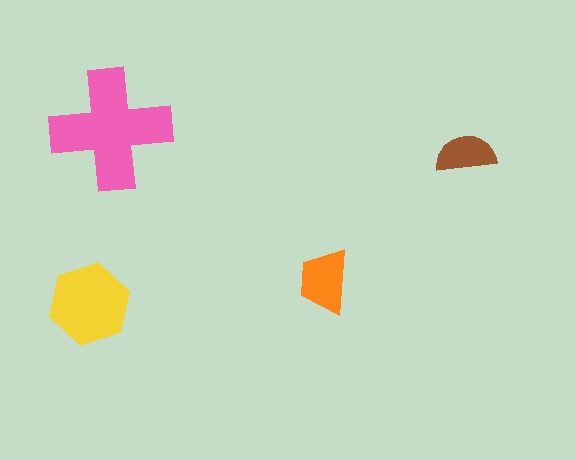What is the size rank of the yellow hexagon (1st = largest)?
2nd.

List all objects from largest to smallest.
The pink cross, the yellow hexagon, the orange trapezoid, the brown semicircle.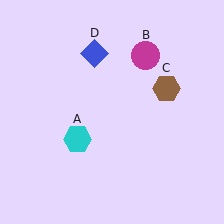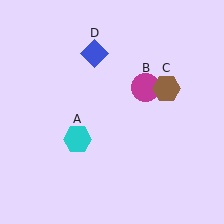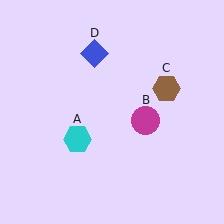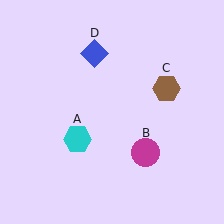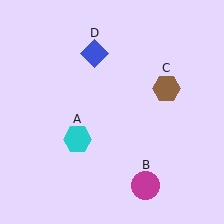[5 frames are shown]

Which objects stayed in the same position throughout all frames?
Cyan hexagon (object A) and brown hexagon (object C) and blue diamond (object D) remained stationary.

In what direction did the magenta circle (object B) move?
The magenta circle (object B) moved down.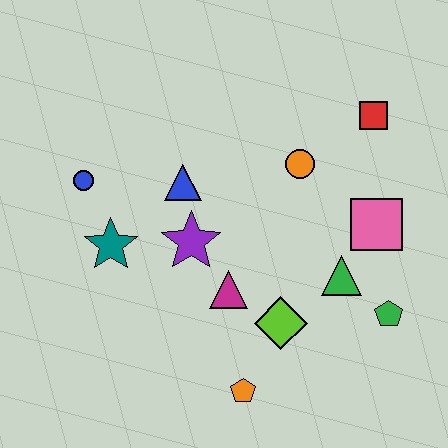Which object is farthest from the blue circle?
The green pentagon is farthest from the blue circle.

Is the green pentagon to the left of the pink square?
No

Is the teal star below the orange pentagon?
No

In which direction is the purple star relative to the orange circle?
The purple star is to the left of the orange circle.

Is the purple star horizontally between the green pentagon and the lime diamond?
No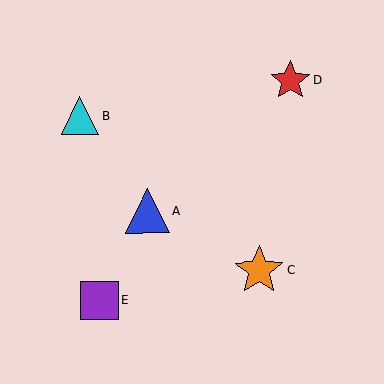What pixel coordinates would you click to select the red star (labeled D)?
Click at (290, 80) to select the red star D.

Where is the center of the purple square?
The center of the purple square is at (99, 300).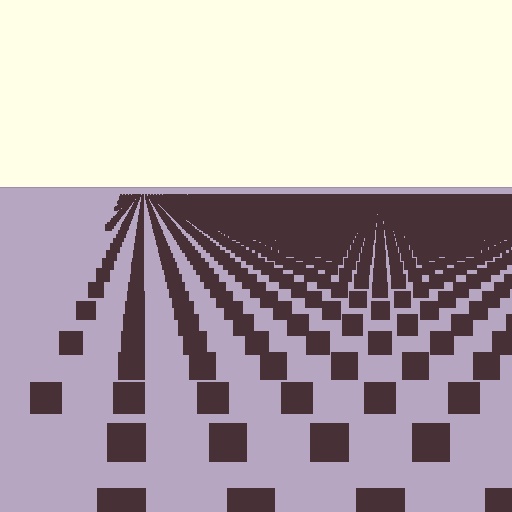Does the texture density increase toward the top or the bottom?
Density increases toward the top.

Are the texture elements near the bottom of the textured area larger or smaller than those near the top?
Larger. Near the bottom, elements are closer to the viewer and appear at a bigger on-screen size.